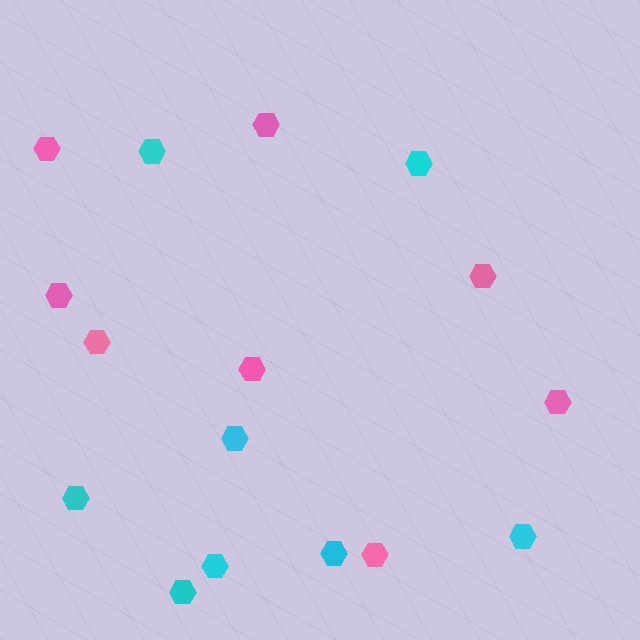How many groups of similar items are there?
There are 2 groups: one group of cyan hexagons (8) and one group of pink hexagons (8).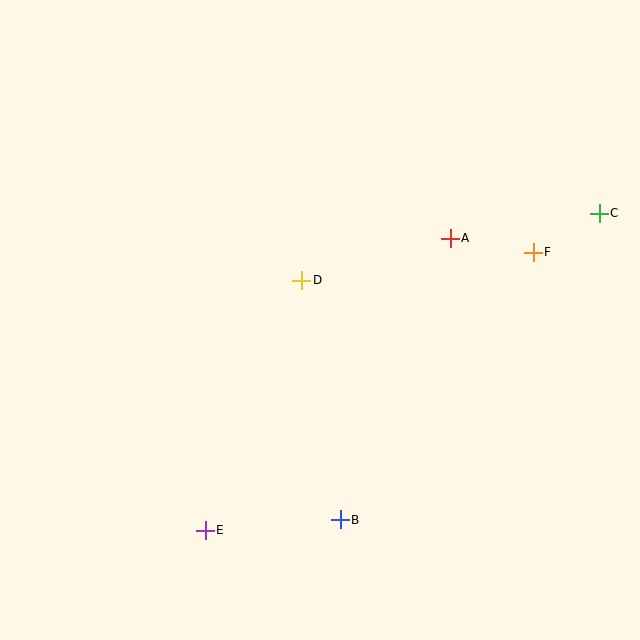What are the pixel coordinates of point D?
Point D is at (302, 280).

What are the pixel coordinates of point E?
Point E is at (205, 530).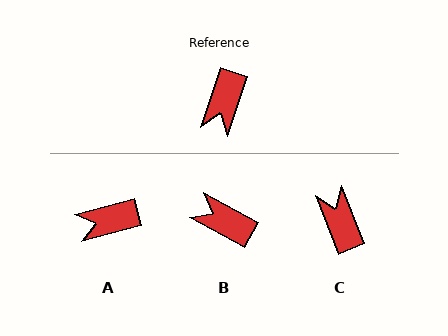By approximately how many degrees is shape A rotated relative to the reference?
Approximately 57 degrees clockwise.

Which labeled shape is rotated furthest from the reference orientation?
C, about 140 degrees away.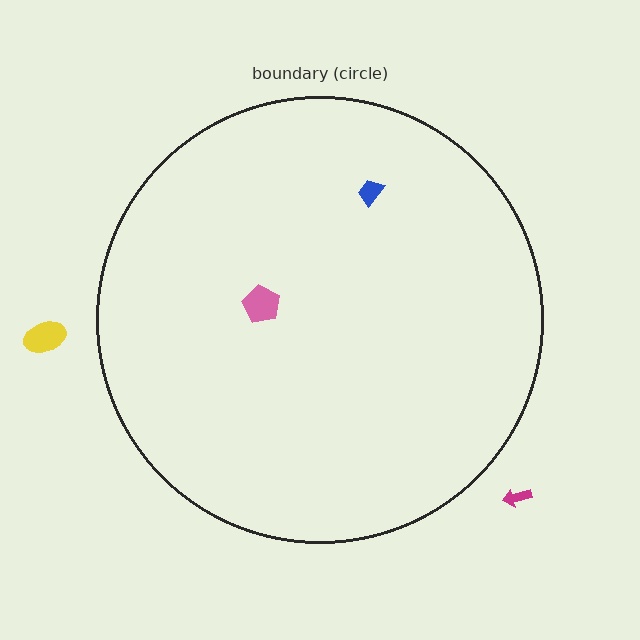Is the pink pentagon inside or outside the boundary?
Inside.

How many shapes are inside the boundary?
2 inside, 2 outside.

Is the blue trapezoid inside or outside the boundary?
Inside.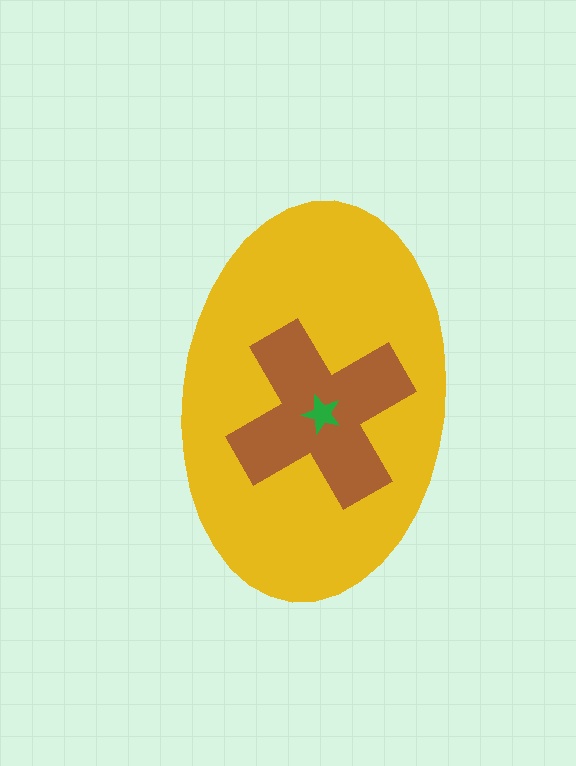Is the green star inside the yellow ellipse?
Yes.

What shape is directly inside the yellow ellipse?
The brown cross.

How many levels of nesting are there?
3.